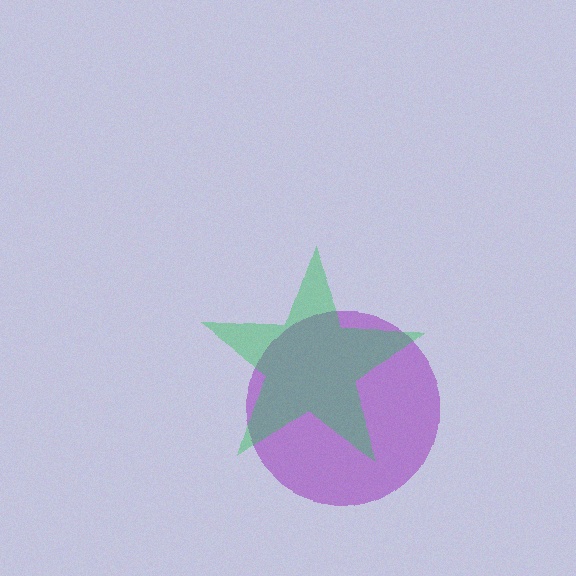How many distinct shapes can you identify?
There are 2 distinct shapes: a purple circle, a green star.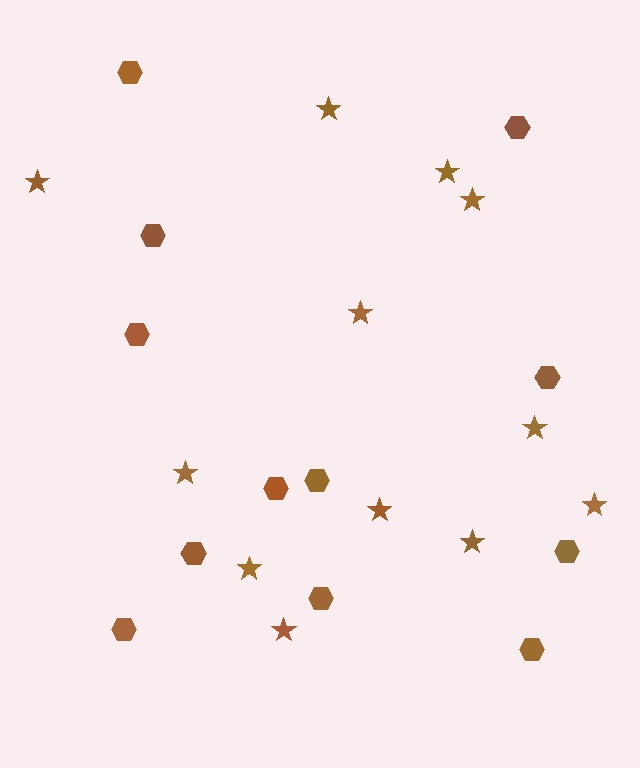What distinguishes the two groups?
There are 2 groups: one group of stars (12) and one group of hexagons (12).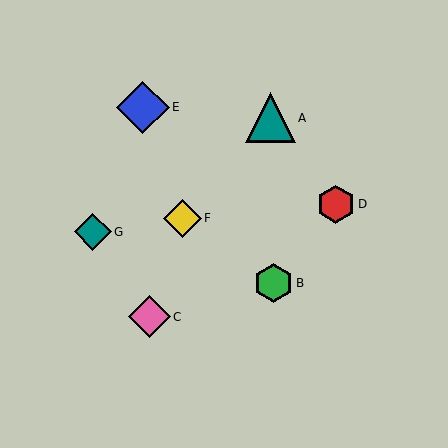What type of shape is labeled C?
Shape C is a pink diamond.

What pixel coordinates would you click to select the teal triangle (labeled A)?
Click at (270, 118) to select the teal triangle A.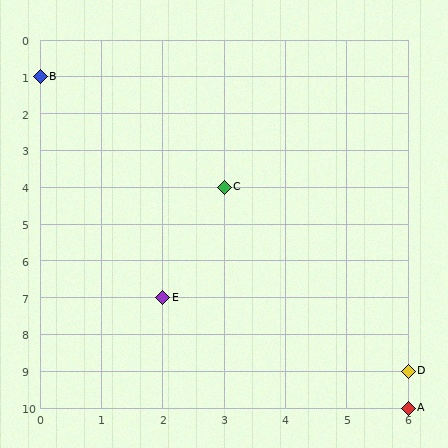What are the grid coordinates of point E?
Point E is at grid coordinates (2, 7).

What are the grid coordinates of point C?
Point C is at grid coordinates (3, 4).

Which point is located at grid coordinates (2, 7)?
Point E is at (2, 7).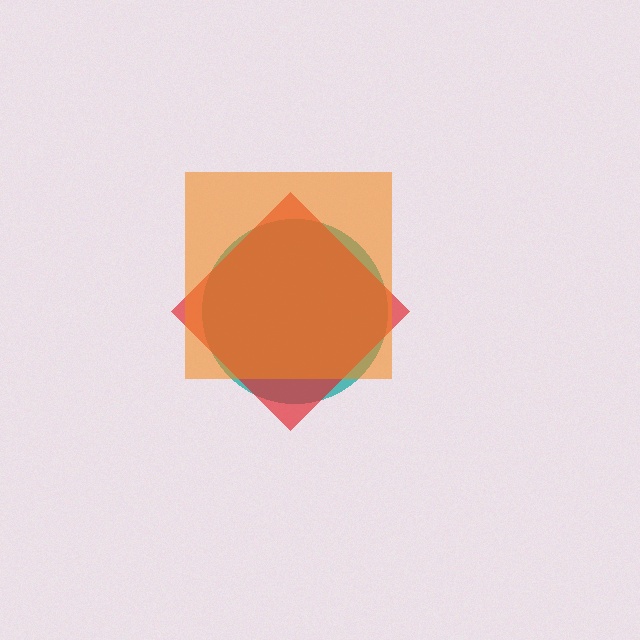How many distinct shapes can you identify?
There are 3 distinct shapes: a teal circle, a red diamond, an orange square.